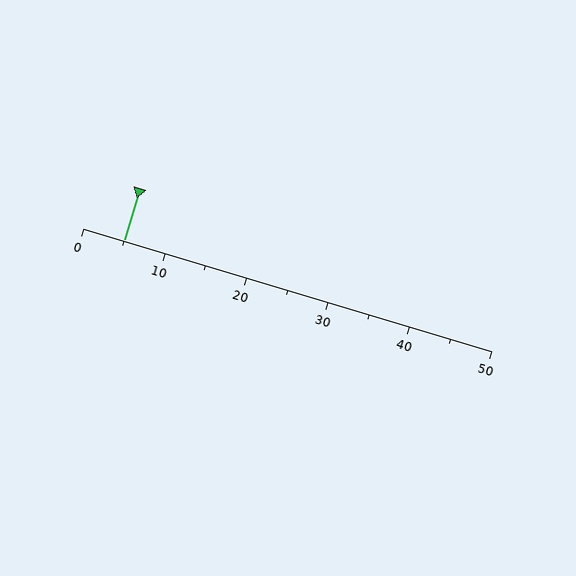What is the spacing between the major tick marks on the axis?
The major ticks are spaced 10 apart.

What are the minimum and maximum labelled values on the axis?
The axis runs from 0 to 50.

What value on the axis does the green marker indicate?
The marker indicates approximately 5.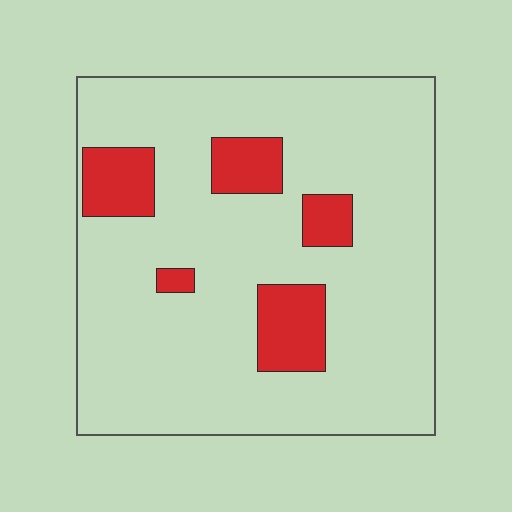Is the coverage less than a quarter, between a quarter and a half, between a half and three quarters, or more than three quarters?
Less than a quarter.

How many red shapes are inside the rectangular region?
5.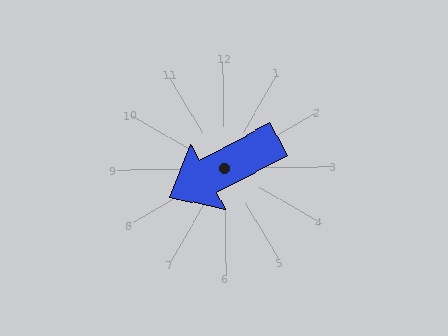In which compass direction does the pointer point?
Southwest.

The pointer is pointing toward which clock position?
Roughly 8 o'clock.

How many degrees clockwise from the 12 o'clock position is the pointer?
Approximately 243 degrees.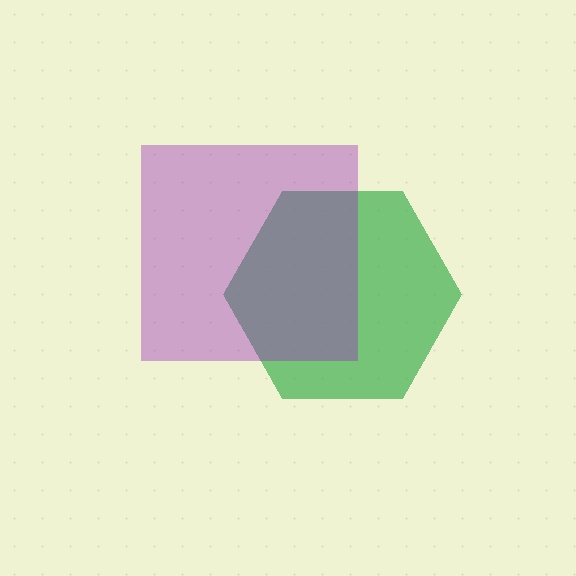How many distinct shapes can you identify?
There are 2 distinct shapes: a green hexagon, a purple square.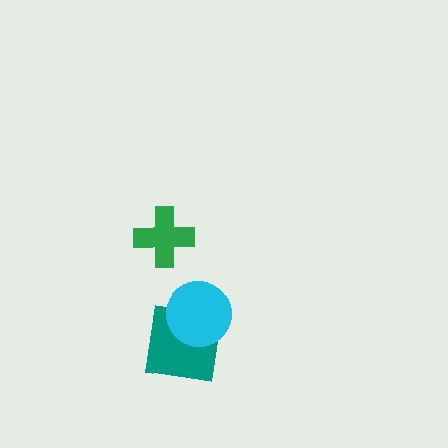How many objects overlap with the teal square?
1 object overlaps with the teal square.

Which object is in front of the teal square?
The cyan circle is in front of the teal square.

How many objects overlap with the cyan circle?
1 object overlaps with the cyan circle.